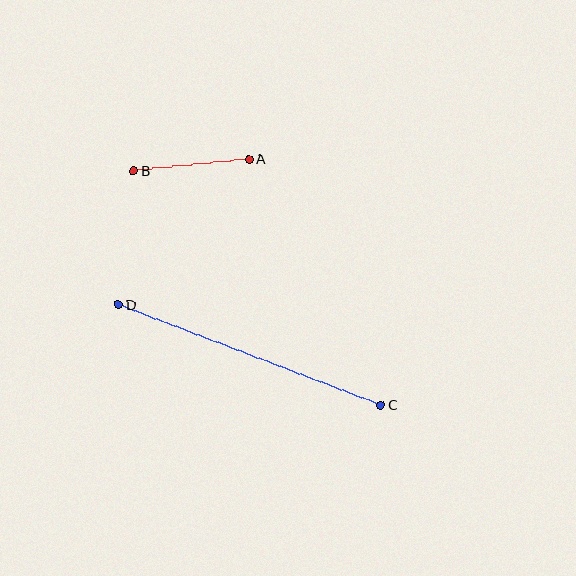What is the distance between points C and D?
The distance is approximately 281 pixels.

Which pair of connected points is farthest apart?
Points C and D are farthest apart.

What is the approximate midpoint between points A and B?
The midpoint is at approximately (191, 165) pixels.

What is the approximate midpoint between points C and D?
The midpoint is at approximately (249, 355) pixels.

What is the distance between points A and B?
The distance is approximately 116 pixels.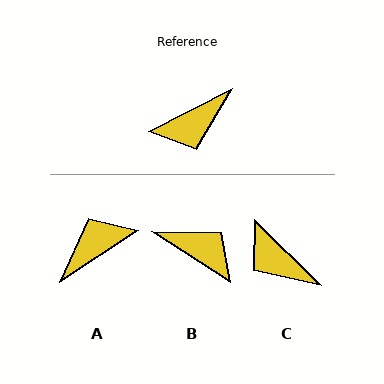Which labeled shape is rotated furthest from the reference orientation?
A, about 173 degrees away.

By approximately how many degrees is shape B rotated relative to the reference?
Approximately 120 degrees counter-clockwise.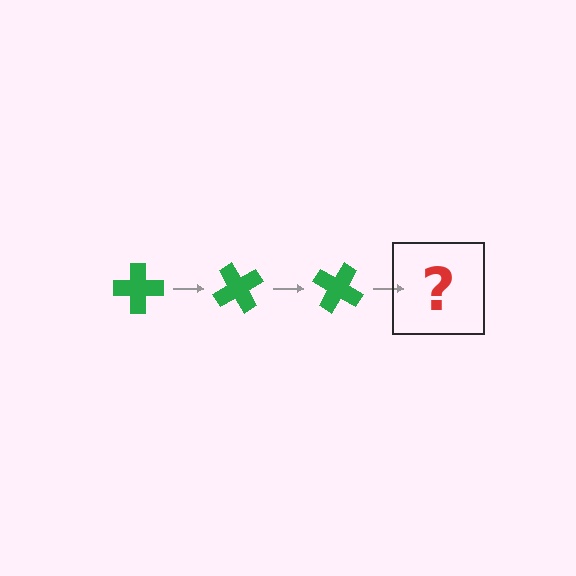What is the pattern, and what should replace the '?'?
The pattern is that the cross rotates 60 degrees each step. The '?' should be a green cross rotated 180 degrees.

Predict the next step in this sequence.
The next step is a green cross rotated 180 degrees.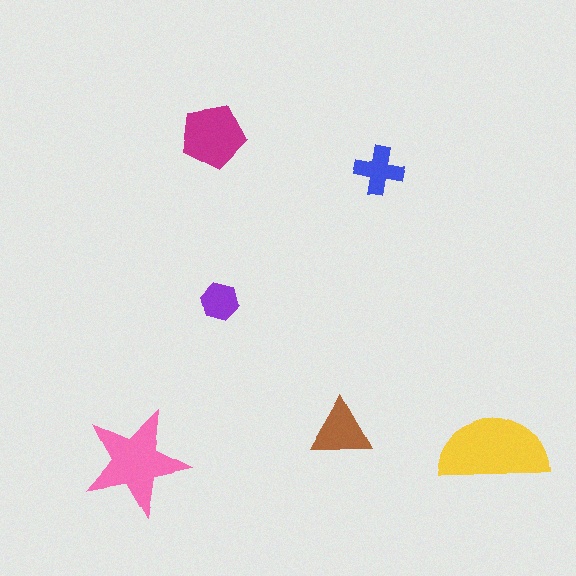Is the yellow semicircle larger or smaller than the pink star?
Larger.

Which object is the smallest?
The purple hexagon.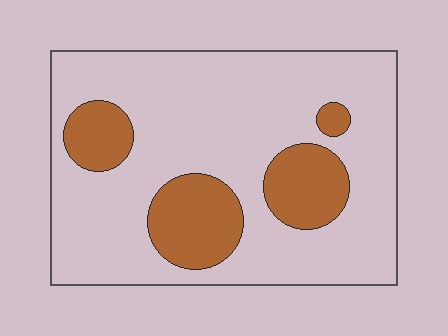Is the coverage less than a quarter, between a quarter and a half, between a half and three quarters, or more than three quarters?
Less than a quarter.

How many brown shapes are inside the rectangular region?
4.